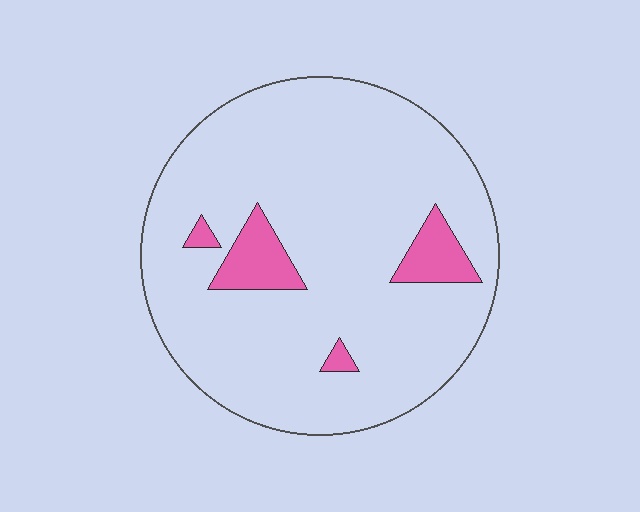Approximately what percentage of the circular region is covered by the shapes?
Approximately 10%.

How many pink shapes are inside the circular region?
4.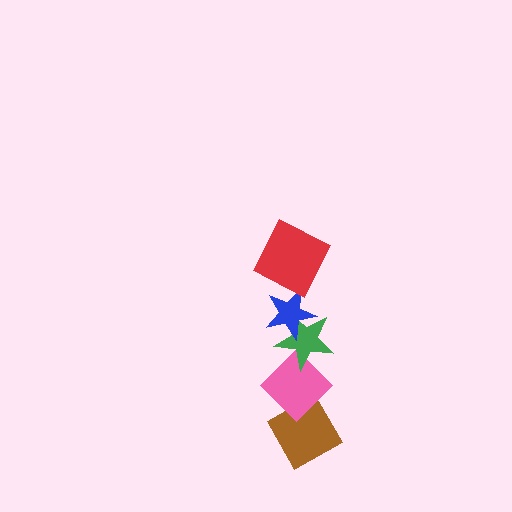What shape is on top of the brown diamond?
The pink diamond is on top of the brown diamond.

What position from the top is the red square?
The red square is 1st from the top.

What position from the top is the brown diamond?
The brown diamond is 5th from the top.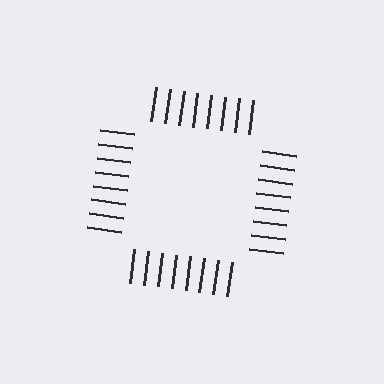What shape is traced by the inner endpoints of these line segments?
An illusory square — the line segments terminate on its edges but no continuous stroke is drawn.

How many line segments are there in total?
32 — 8 along each of the 4 edges.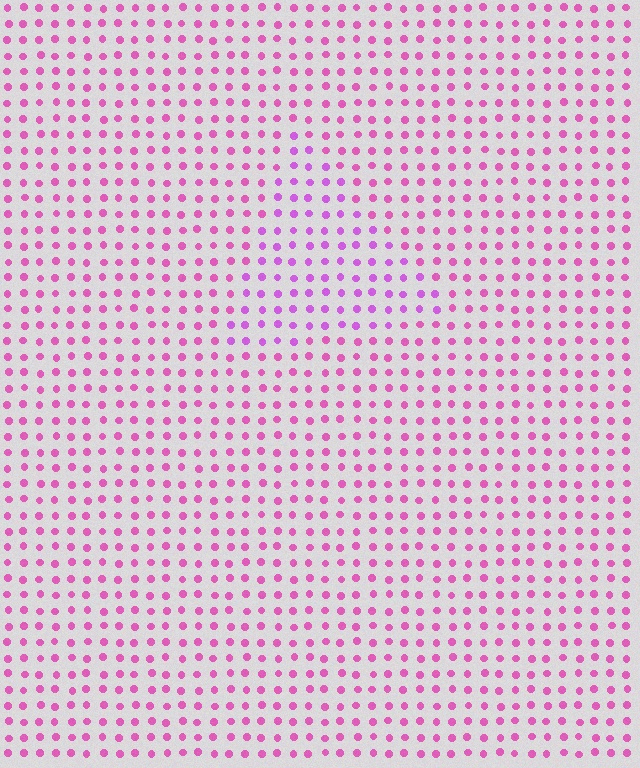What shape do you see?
I see a triangle.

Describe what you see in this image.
The image is filled with small pink elements in a uniform arrangement. A triangle-shaped region is visible where the elements are tinted to a slightly different hue, forming a subtle color boundary.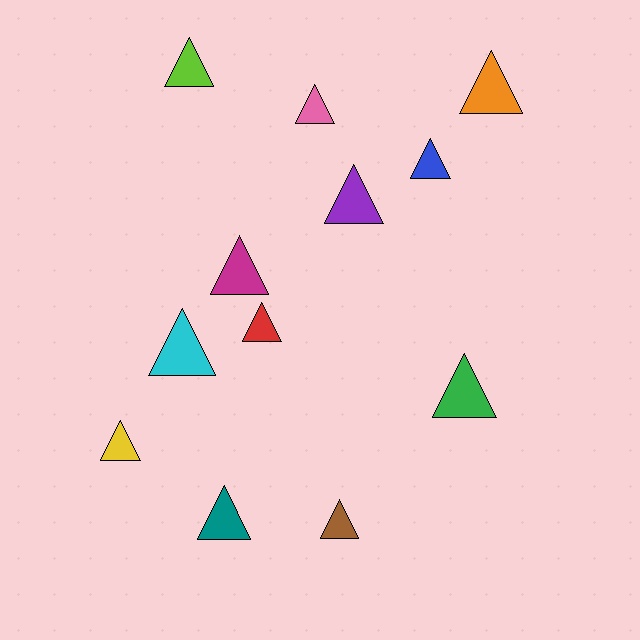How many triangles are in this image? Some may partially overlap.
There are 12 triangles.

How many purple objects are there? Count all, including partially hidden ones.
There is 1 purple object.